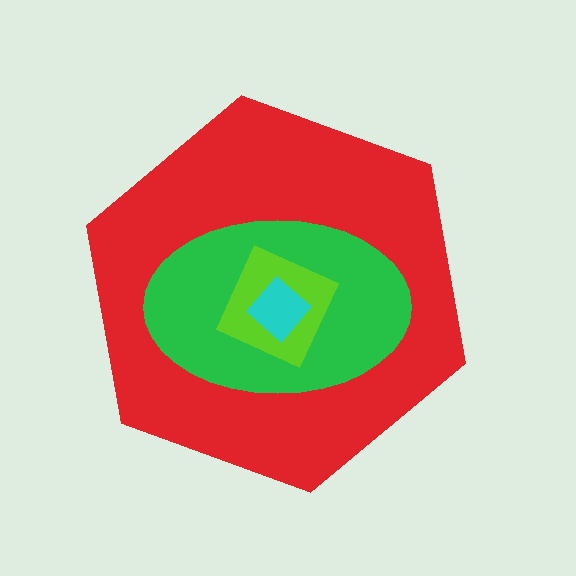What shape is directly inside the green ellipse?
The lime diamond.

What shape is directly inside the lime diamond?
The cyan diamond.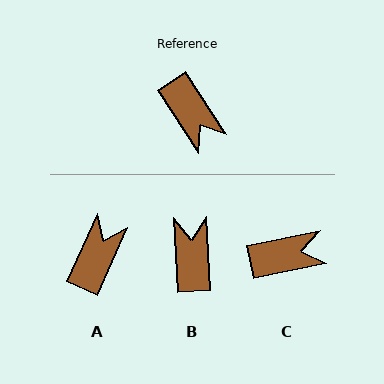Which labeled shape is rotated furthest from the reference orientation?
B, about 150 degrees away.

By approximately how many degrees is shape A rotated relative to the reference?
Approximately 123 degrees counter-clockwise.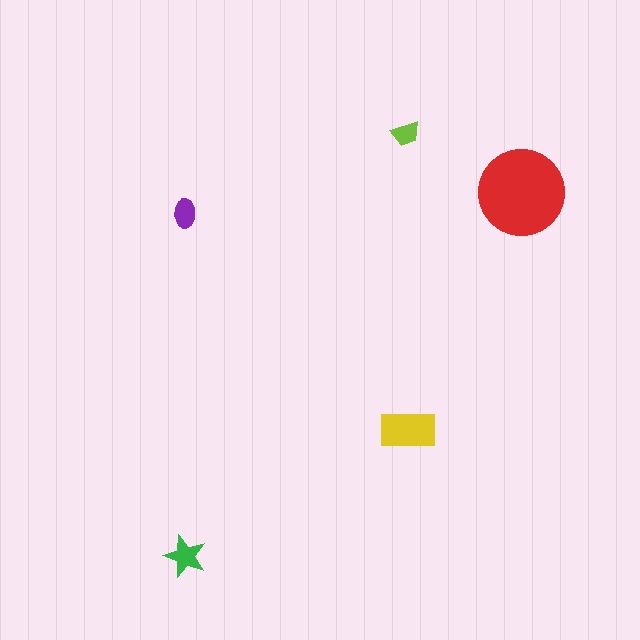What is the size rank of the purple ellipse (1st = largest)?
4th.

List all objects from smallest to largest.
The lime trapezoid, the purple ellipse, the green star, the yellow rectangle, the red circle.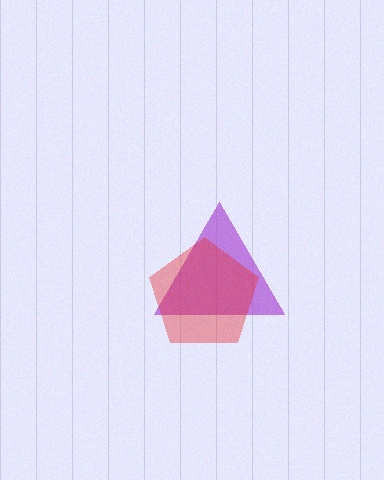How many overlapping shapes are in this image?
There are 2 overlapping shapes in the image.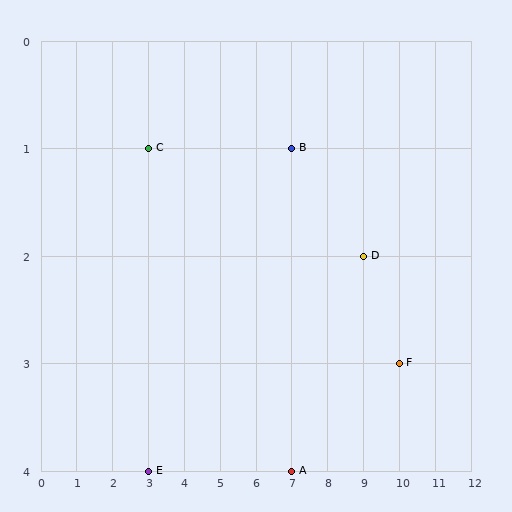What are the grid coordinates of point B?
Point B is at grid coordinates (7, 1).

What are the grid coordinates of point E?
Point E is at grid coordinates (3, 4).